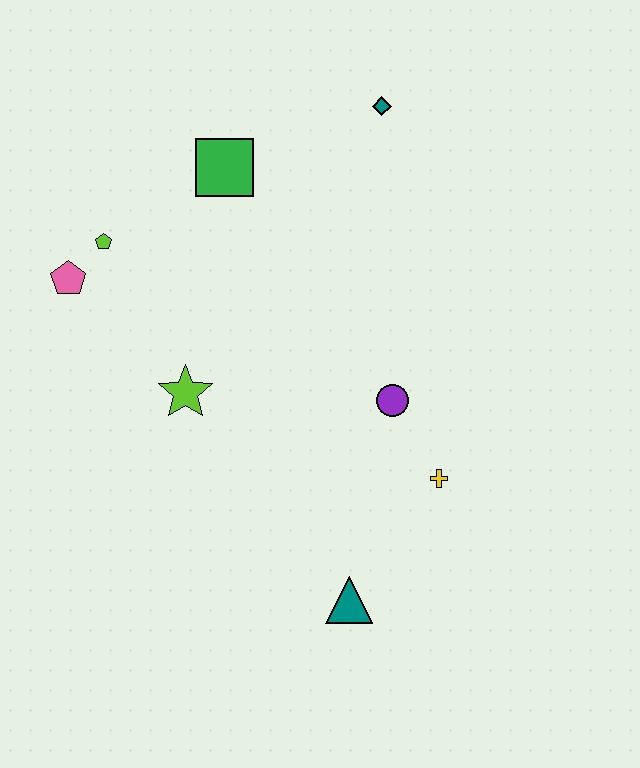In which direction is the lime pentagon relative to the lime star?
The lime pentagon is above the lime star.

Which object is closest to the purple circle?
The yellow cross is closest to the purple circle.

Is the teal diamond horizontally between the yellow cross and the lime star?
Yes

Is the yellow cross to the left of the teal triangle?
No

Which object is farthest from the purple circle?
The pink pentagon is farthest from the purple circle.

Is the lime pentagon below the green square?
Yes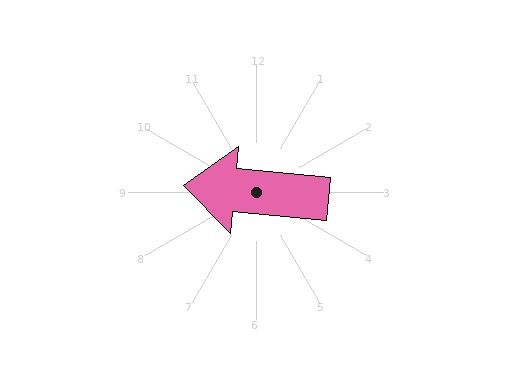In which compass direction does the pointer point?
West.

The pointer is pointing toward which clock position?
Roughly 9 o'clock.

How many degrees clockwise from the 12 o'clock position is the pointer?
Approximately 275 degrees.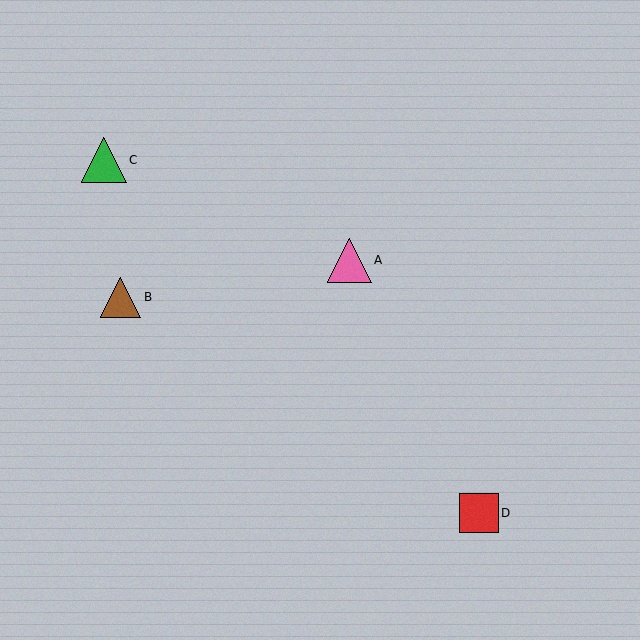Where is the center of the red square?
The center of the red square is at (479, 513).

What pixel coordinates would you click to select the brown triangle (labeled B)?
Click at (121, 297) to select the brown triangle B.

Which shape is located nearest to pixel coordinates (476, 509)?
The red square (labeled D) at (479, 513) is nearest to that location.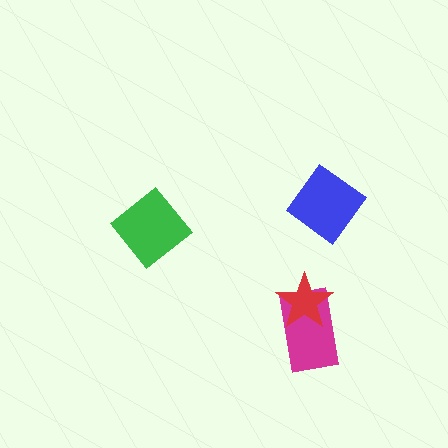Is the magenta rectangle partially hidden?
Yes, it is partially covered by another shape.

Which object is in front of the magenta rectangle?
The red star is in front of the magenta rectangle.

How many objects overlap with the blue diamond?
0 objects overlap with the blue diamond.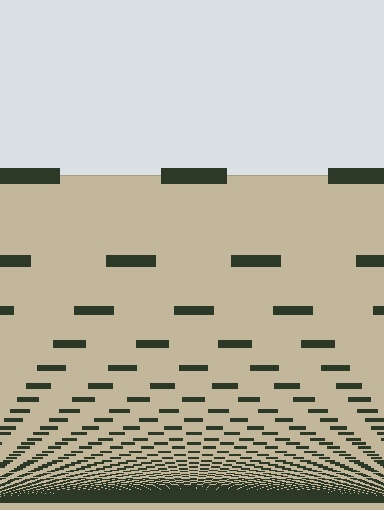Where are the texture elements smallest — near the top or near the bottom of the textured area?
Near the bottom.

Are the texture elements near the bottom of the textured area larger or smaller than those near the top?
Smaller. The gradient is inverted — elements near the bottom are smaller and denser.